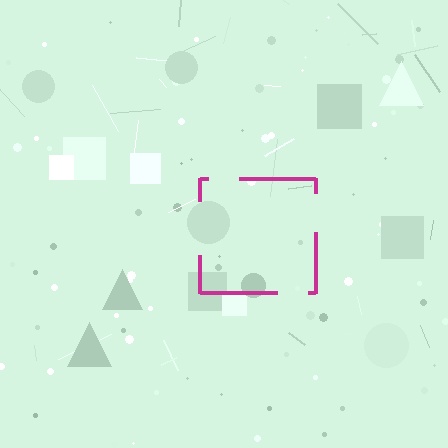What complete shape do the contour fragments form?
The contour fragments form a square.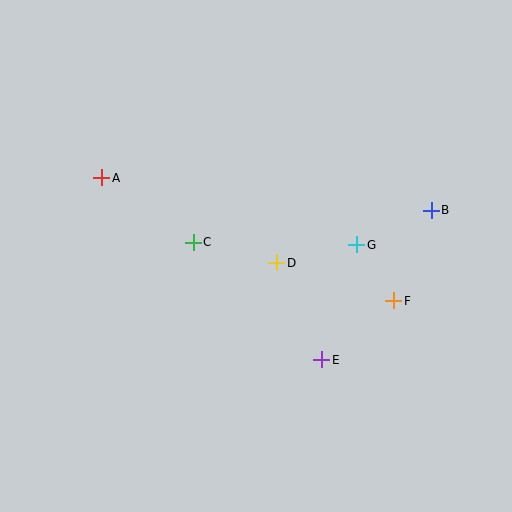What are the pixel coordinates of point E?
Point E is at (322, 360).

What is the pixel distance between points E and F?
The distance between E and F is 93 pixels.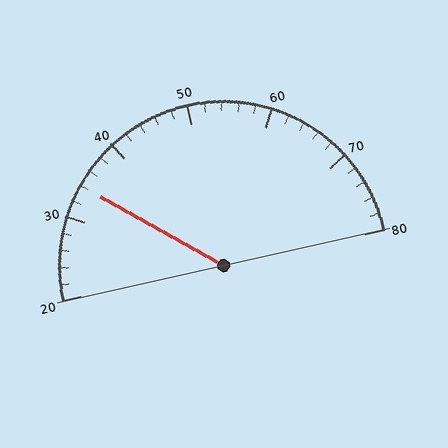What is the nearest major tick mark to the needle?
The nearest major tick mark is 30.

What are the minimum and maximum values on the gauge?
The gauge ranges from 20 to 80.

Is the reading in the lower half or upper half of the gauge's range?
The reading is in the lower half of the range (20 to 80).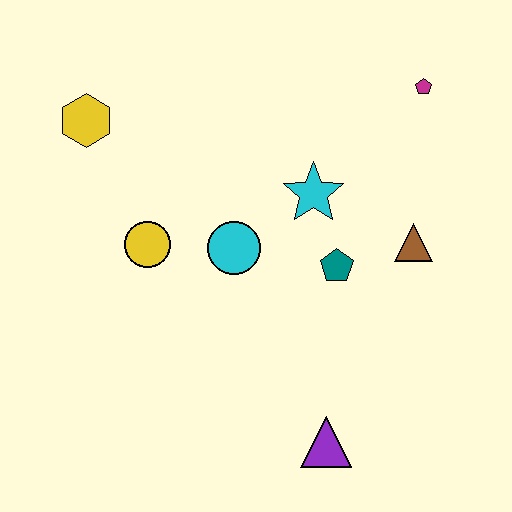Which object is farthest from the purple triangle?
The yellow hexagon is farthest from the purple triangle.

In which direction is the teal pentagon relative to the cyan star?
The teal pentagon is below the cyan star.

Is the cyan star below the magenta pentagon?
Yes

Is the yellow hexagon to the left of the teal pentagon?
Yes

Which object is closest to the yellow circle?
The cyan circle is closest to the yellow circle.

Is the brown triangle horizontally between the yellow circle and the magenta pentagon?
Yes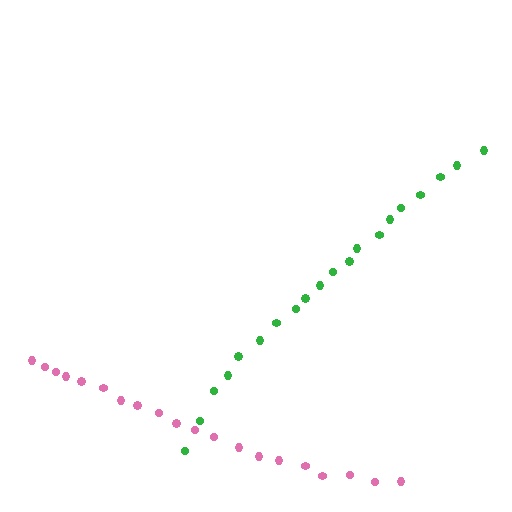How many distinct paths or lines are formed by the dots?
There are 2 distinct paths.